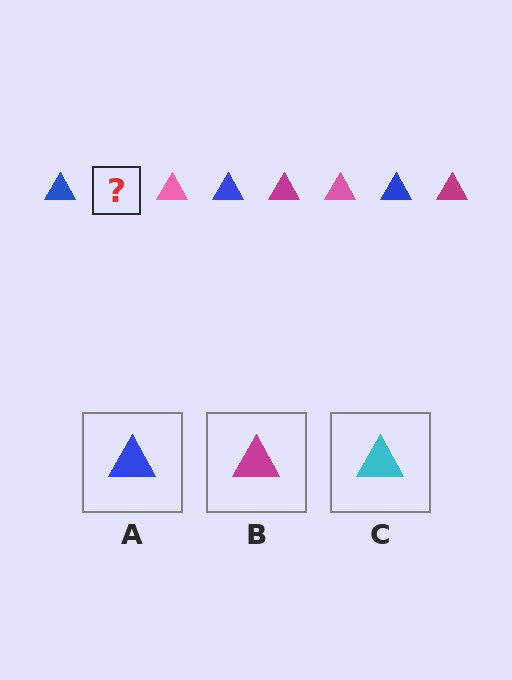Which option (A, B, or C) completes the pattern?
B.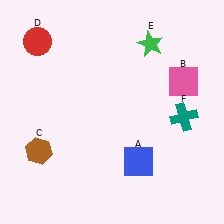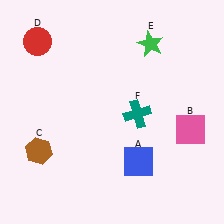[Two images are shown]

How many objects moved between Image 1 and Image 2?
2 objects moved between the two images.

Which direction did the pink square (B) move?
The pink square (B) moved down.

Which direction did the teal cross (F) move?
The teal cross (F) moved left.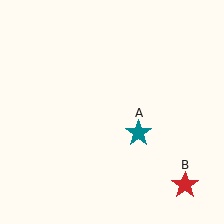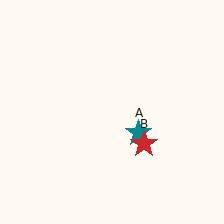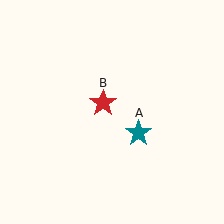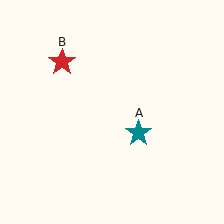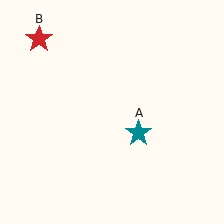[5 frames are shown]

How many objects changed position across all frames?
1 object changed position: red star (object B).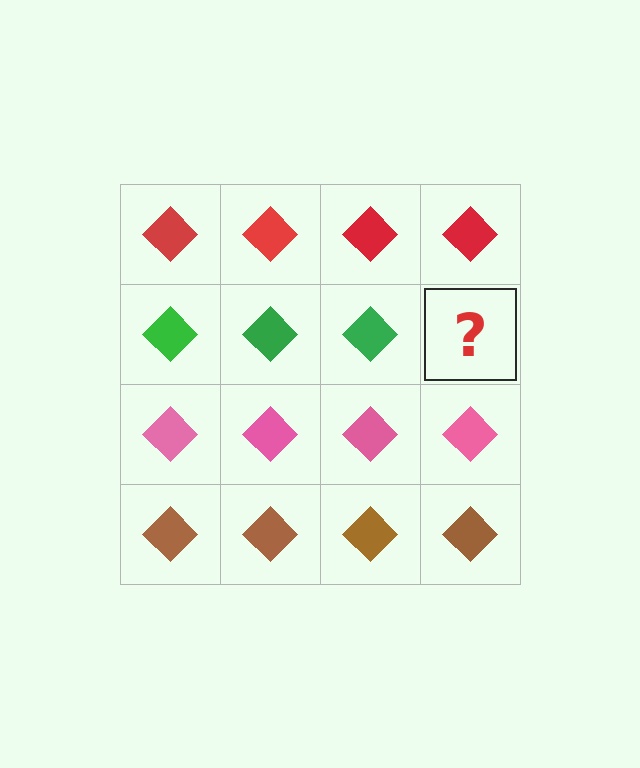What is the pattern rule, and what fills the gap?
The rule is that each row has a consistent color. The gap should be filled with a green diamond.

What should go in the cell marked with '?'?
The missing cell should contain a green diamond.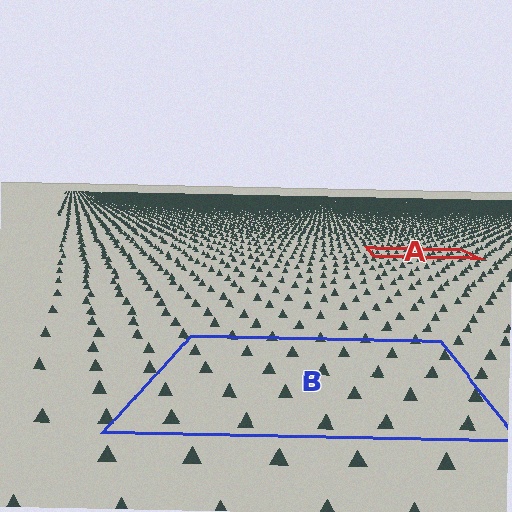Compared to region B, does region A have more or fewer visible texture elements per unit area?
Region A has more texture elements per unit area — they are packed more densely because it is farther away.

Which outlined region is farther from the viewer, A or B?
Region A is farther from the viewer — the texture elements inside it appear smaller and more densely packed.